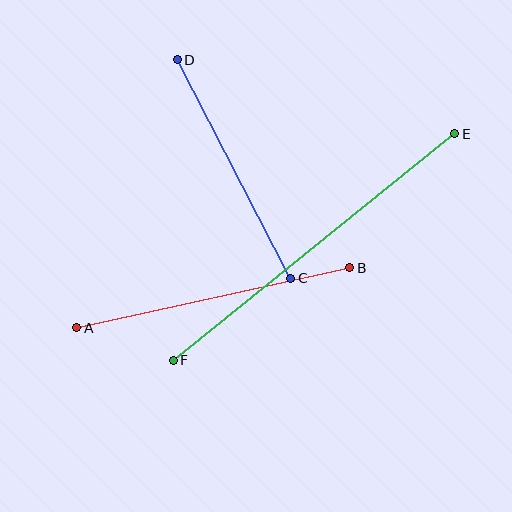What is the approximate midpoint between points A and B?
The midpoint is at approximately (213, 298) pixels.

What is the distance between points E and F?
The distance is approximately 361 pixels.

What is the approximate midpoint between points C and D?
The midpoint is at approximately (234, 169) pixels.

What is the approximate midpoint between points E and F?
The midpoint is at approximately (314, 247) pixels.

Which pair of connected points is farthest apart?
Points E and F are farthest apart.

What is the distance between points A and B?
The distance is approximately 279 pixels.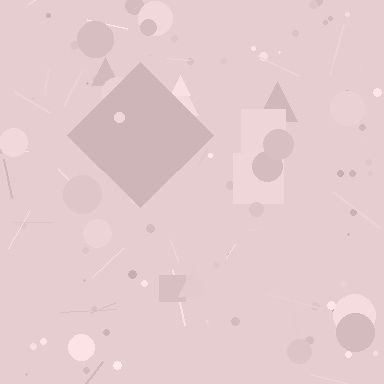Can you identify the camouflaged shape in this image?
The camouflaged shape is a diamond.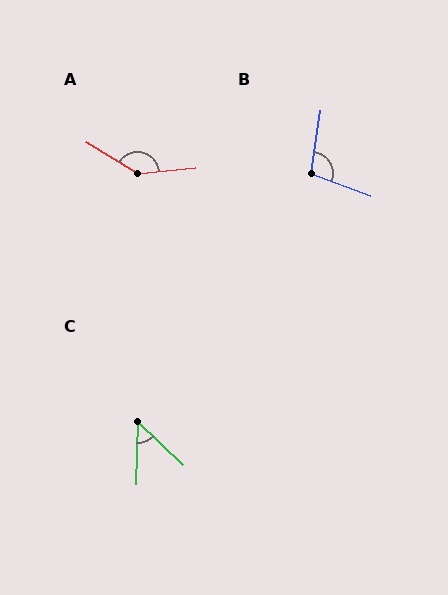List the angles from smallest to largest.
C (48°), B (101°), A (142°).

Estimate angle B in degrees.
Approximately 101 degrees.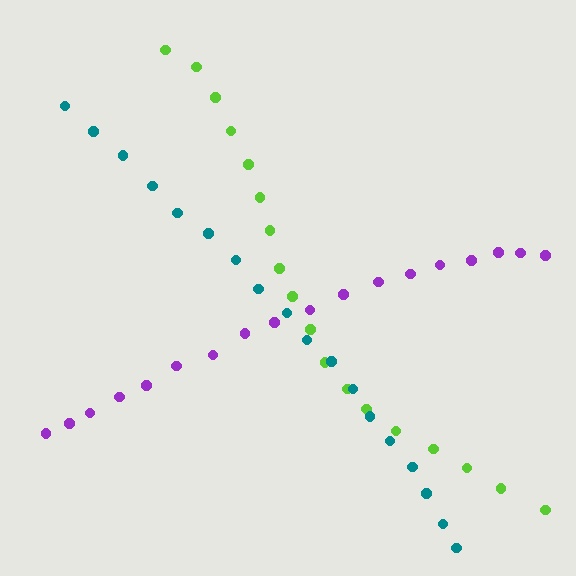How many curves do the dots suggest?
There are 3 distinct paths.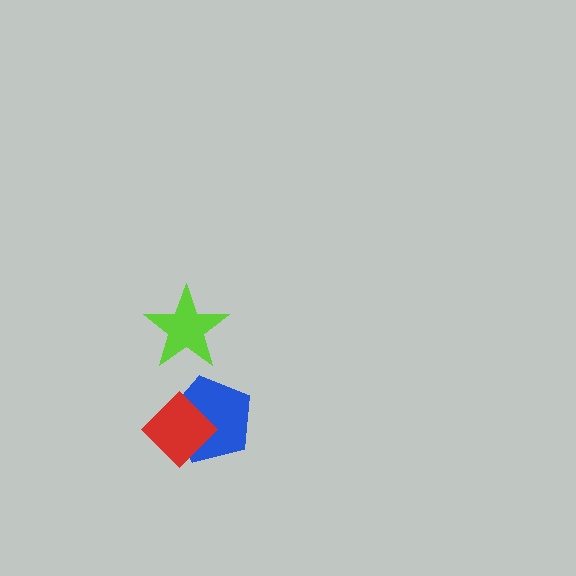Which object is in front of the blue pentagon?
The red diamond is in front of the blue pentagon.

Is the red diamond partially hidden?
No, no other shape covers it.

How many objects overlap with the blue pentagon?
1 object overlaps with the blue pentagon.